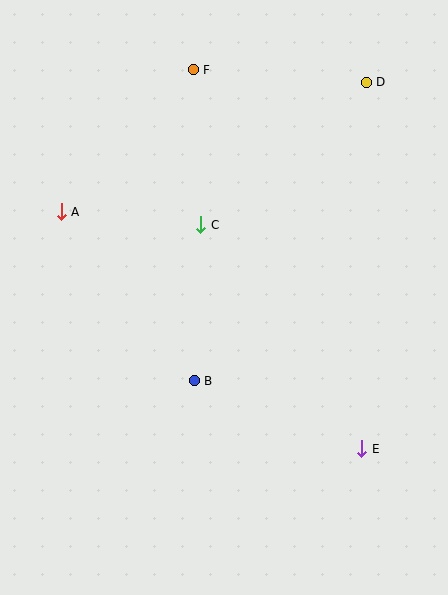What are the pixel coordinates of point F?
Point F is at (193, 70).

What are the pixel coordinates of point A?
Point A is at (61, 212).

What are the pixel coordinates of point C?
Point C is at (201, 225).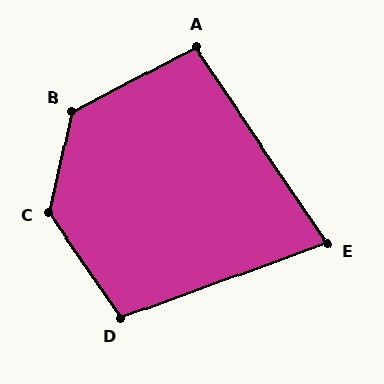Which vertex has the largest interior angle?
C, at approximately 133 degrees.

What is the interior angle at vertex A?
Approximately 97 degrees (obtuse).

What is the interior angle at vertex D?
Approximately 105 degrees (obtuse).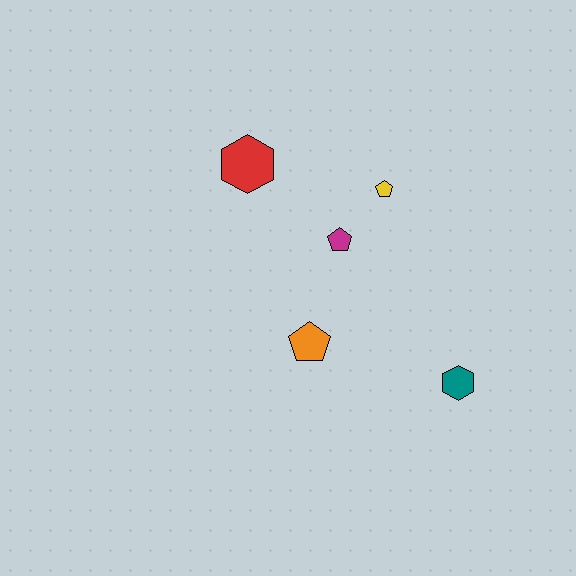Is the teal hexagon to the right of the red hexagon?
Yes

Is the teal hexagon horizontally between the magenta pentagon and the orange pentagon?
No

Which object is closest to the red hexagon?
The magenta pentagon is closest to the red hexagon.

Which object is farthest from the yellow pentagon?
The teal hexagon is farthest from the yellow pentagon.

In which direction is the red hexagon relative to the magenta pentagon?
The red hexagon is to the left of the magenta pentagon.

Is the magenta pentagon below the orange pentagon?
No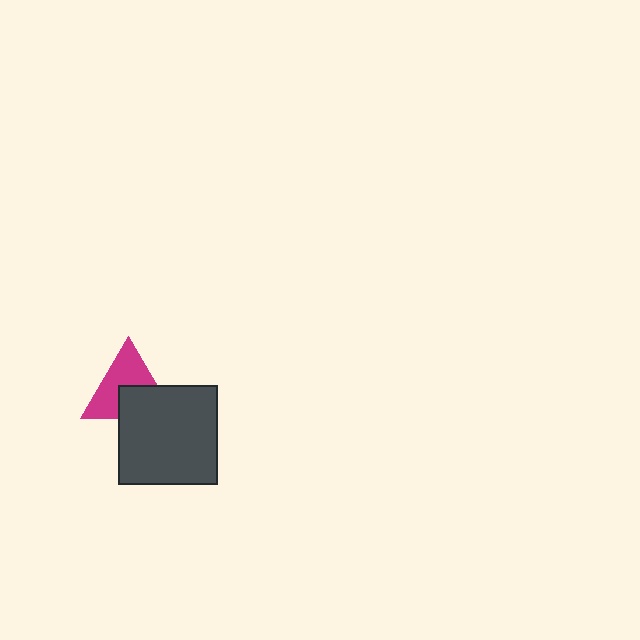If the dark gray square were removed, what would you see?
You would see the complete magenta triangle.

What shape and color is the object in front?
The object in front is a dark gray square.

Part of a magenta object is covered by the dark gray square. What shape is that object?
It is a triangle.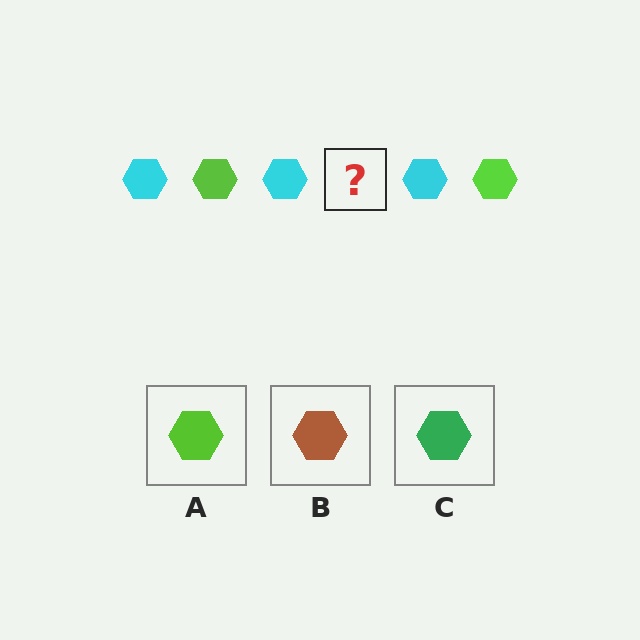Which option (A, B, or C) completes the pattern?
A.